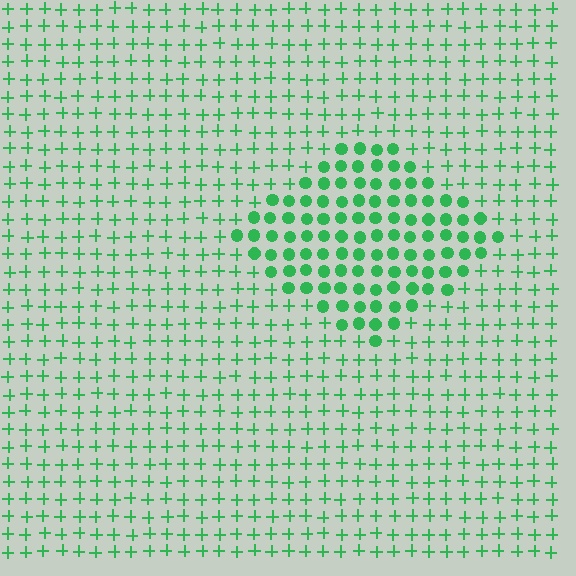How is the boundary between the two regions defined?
The boundary is defined by a change in element shape: circles inside vs. plus signs outside. All elements share the same color and spacing.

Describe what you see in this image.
The image is filled with small green elements arranged in a uniform grid. A diamond-shaped region contains circles, while the surrounding area contains plus signs. The boundary is defined purely by the change in element shape.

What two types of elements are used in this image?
The image uses circles inside the diamond region and plus signs outside it.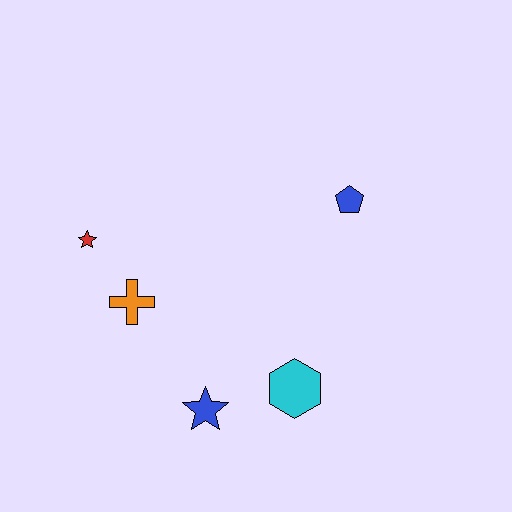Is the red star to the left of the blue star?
Yes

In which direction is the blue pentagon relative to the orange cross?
The blue pentagon is to the right of the orange cross.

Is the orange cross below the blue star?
No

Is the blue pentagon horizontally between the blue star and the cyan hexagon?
No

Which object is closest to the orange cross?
The red star is closest to the orange cross.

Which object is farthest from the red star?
The blue pentagon is farthest from the red star.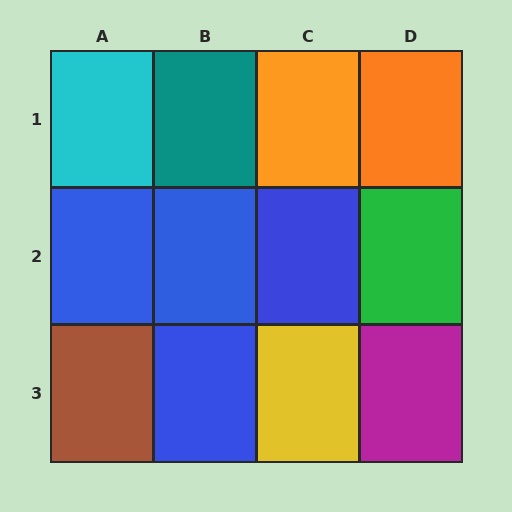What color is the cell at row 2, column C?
Blue.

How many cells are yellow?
1 cell is yellow.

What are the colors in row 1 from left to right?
Cyan, teal, orange, orange.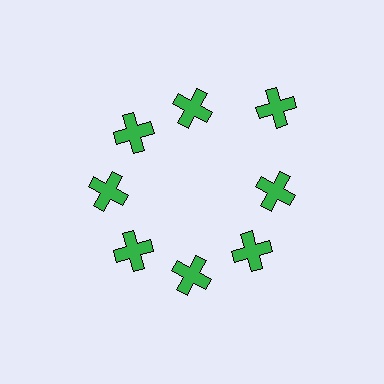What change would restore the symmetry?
The symmetry would be restored by moving it inward, back onto the ring so that all 8 crosses sit at equal angles and equal distance from the center.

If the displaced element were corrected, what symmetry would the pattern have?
It would have 8-fold rotational symmetry — the pattern would map onto itself every 45 degrees.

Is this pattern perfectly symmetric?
No. The 8 green crosses are arranged in a ring, but one element near the 2 o'clock position is pushed outward from the center, breaking the 8-fold rotational symmetry.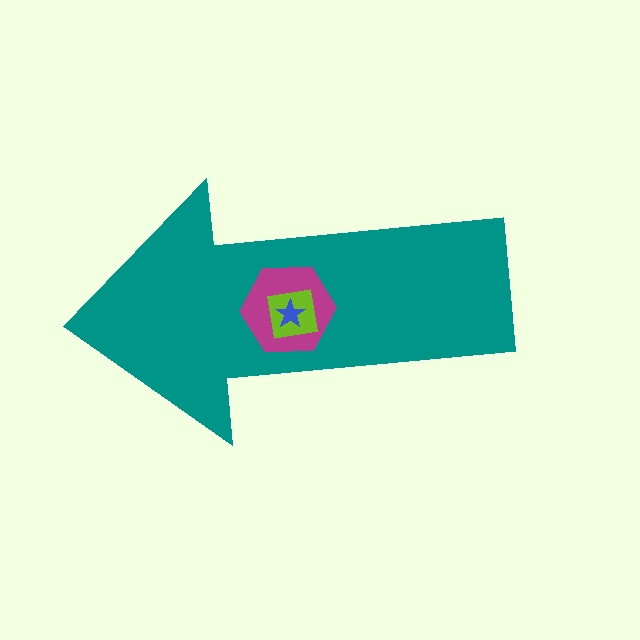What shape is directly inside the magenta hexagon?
The lime square.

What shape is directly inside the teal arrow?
The magenta hexagon.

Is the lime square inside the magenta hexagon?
Yes.